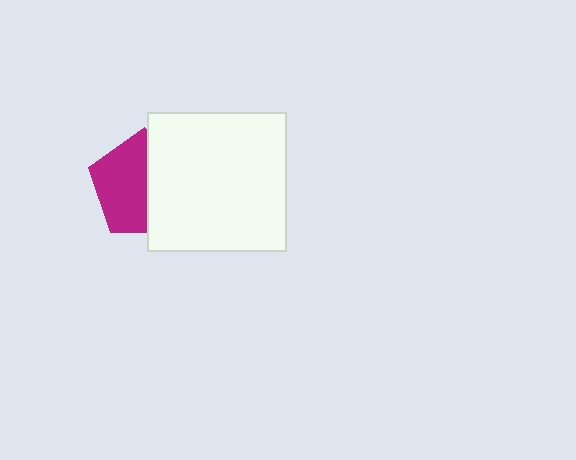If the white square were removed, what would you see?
You would see the complete magenta pentagon.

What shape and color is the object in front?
The object in front is a white square.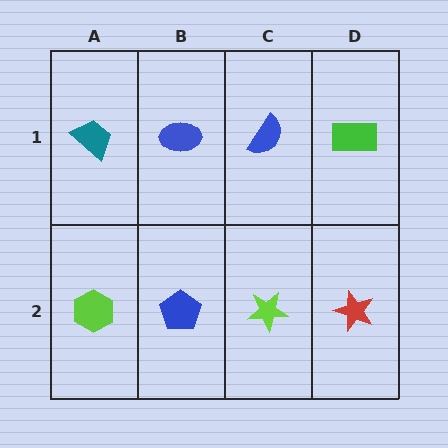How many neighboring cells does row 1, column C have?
3.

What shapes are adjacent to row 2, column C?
A blue semicircle (row 1, column C), a blue pentagon (row 2, column B), a red star (row 2, column D).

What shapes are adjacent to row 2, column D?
A green rectangle (row 1, column D), a lime star (row 2, column C).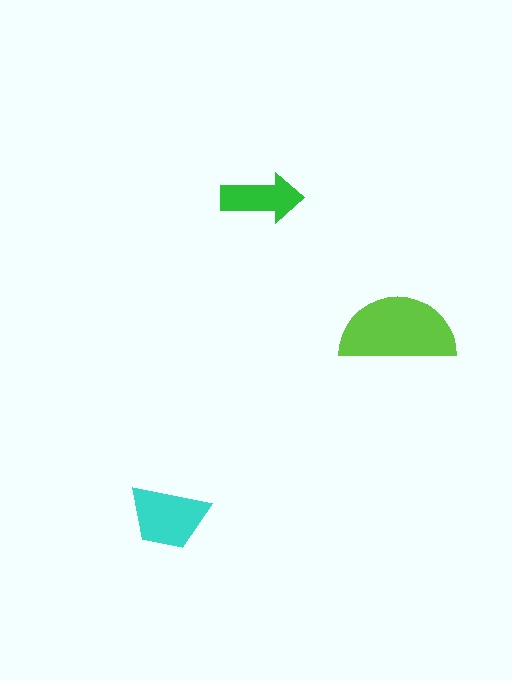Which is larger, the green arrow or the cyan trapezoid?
The cyan trapezoid.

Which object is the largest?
The lime semicircle.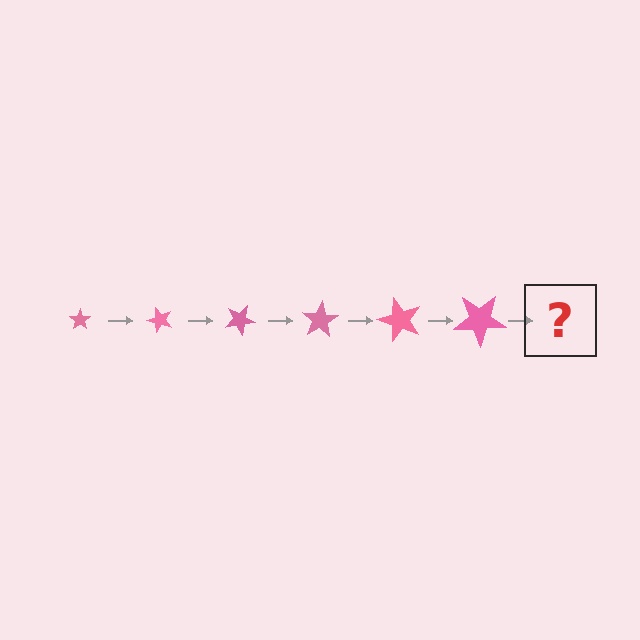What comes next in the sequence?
The next element should be a star, larger than the previous one and rotated 300 degrees from the start.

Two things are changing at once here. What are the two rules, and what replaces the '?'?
The two rules are that the star grows larger each step and it rotates 50 degrees each step. The '?' should be a star, larger than the previous one and rotated 300 degrees from the start.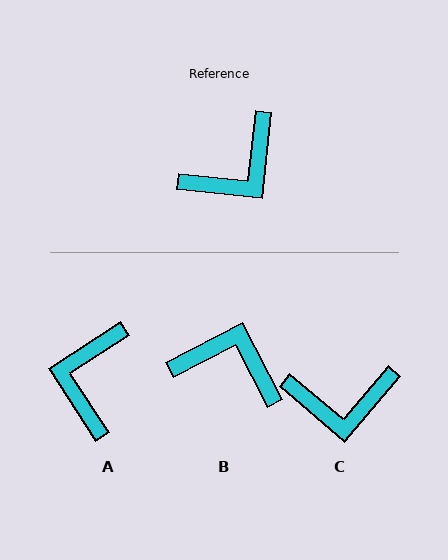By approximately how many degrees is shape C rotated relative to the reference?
Approximately 34 degrees clockwise.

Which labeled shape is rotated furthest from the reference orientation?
A, about 141 degrees away.